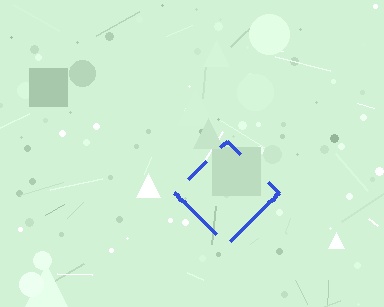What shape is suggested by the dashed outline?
The dashed outline suggests a diamond.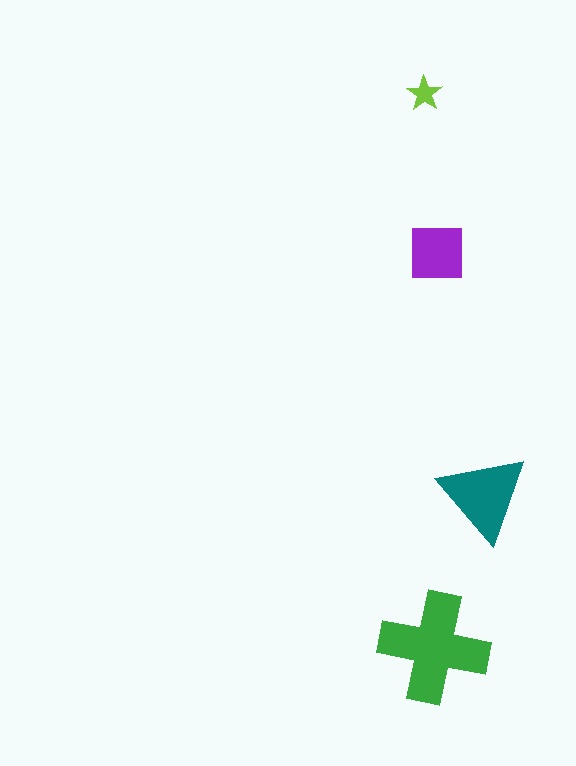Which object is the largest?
The green cross.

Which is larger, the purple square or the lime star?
The purple square.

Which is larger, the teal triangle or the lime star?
The teal triangle.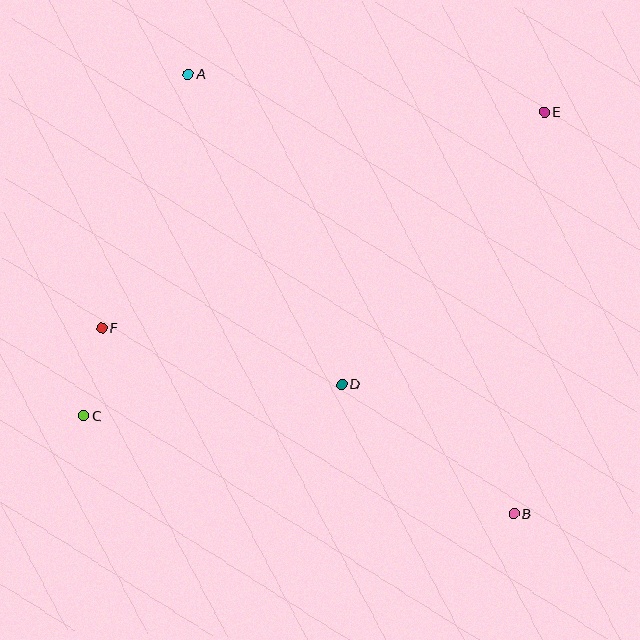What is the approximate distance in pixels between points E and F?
The distance between E and F is approximately 492 pixels.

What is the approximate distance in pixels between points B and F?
The distance between B and F is approximately 452 pixels.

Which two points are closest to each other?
Points C and F are closest to each other.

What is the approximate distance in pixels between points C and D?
The distance between C and D is approximately 260 pixels.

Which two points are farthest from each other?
Points C and E are farthest from each other.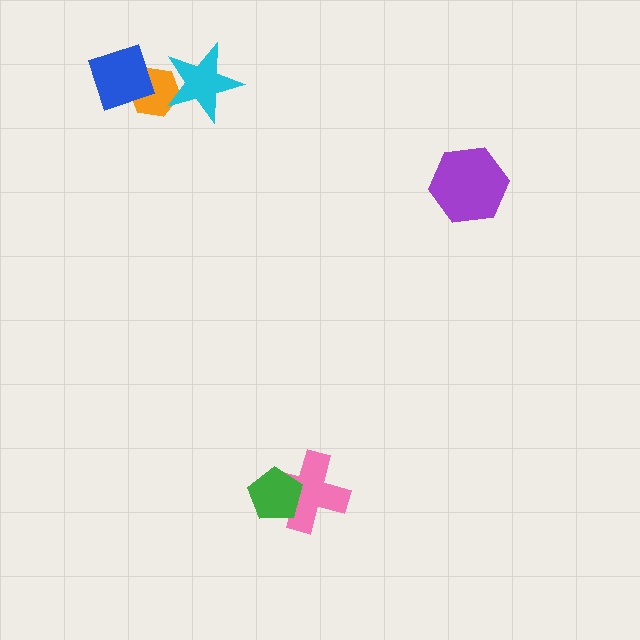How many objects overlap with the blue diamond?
1 object overlaps with the blue diamond.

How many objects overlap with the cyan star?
1 object overlaps with the cyan star.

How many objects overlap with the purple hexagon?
0 objects overlap with the purple hexagon.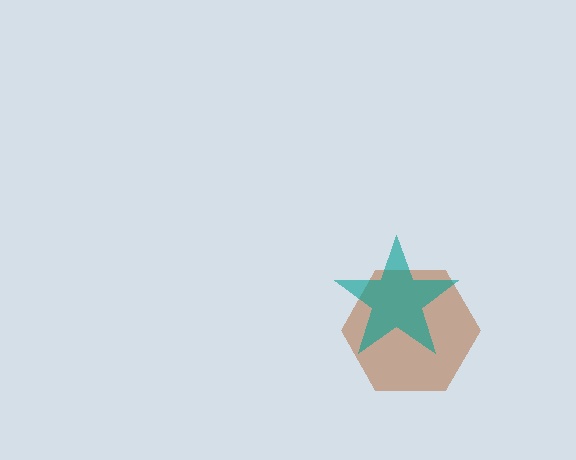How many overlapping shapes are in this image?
There are 2 overlapping shapes in the image.